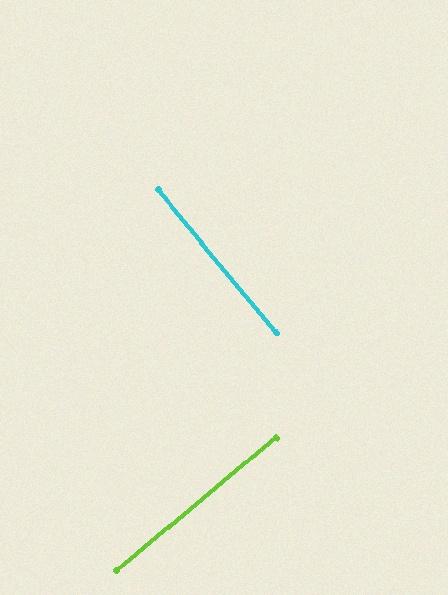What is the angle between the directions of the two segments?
Approximately 90 degrees.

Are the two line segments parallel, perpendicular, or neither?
Perpendicular — they meet at approximately 90°.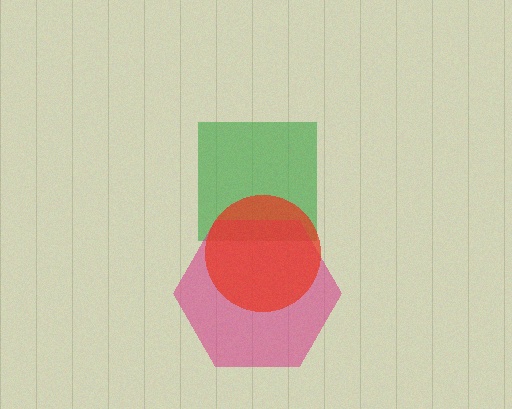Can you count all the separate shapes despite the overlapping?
Yes, there are 3 separate shapes.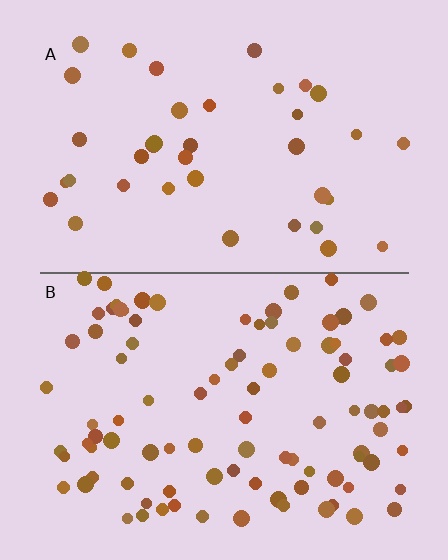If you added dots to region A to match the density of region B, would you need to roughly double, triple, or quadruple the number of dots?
Approximately triple.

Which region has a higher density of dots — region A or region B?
B (the bottom).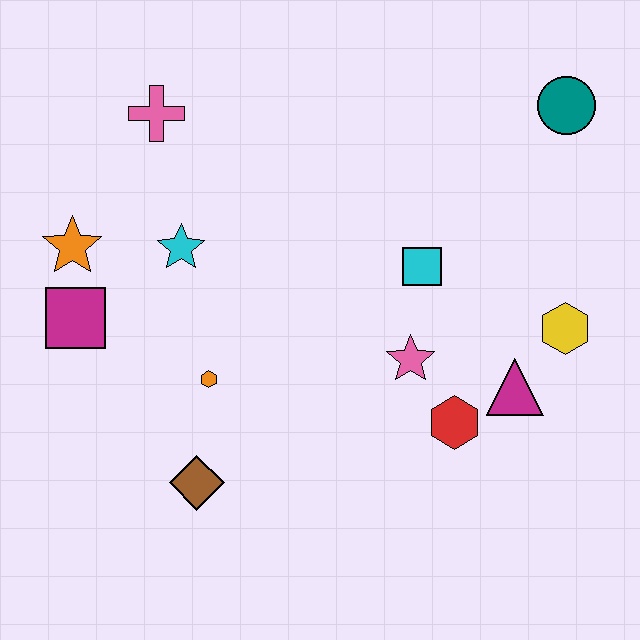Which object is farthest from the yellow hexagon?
The orange star is farthest from the yellow hexagon.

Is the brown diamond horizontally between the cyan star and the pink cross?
No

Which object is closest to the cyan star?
The orange star is closest to the cyan star.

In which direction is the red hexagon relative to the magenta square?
The red hexagon is to the right of the magenta square.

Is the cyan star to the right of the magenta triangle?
No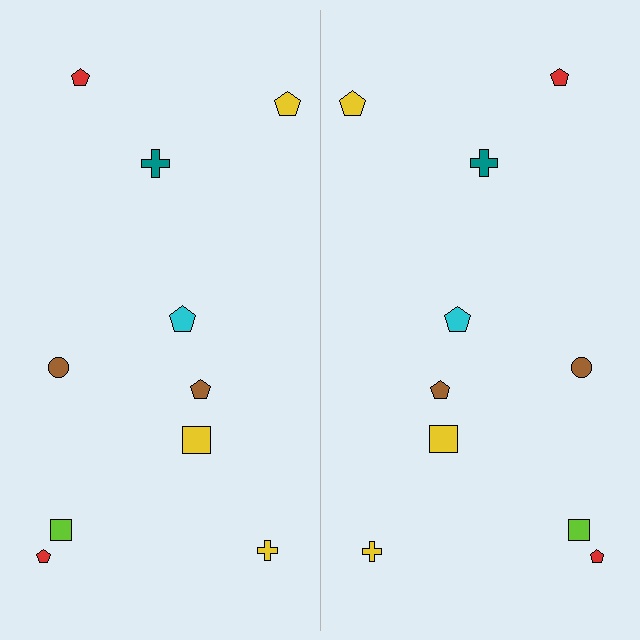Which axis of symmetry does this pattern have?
The pattern has a vertical axis of symmetry running through the center of the image.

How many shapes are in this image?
There are 20 shapes in this image.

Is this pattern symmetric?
Yes, this pattern has bilateral (reflection) symmetry.